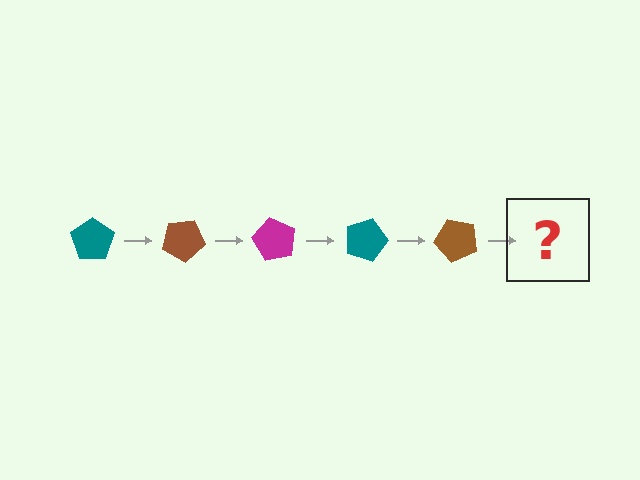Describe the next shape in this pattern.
It should be a magenta pentagon, rotated 150 degrees from the start.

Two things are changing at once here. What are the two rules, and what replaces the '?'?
The two rules are that it rotates 30 degrees each step and the color cycles through teal, brown, and magenta. The '?' should be a magenta pentagon, rotated 150 degrees from the start.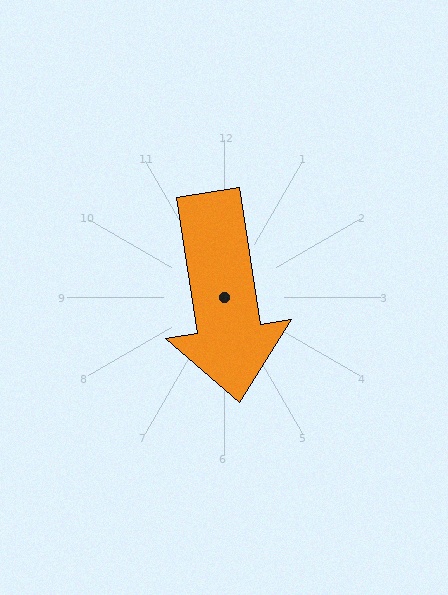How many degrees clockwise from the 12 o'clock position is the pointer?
Approximately 171 degrees.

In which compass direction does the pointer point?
South.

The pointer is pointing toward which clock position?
Roughly 6 o'clock.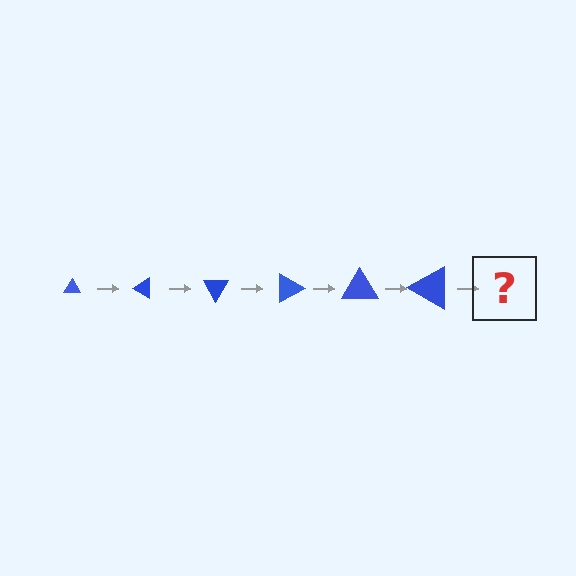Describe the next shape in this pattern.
It should be a triangle, larger than the previous one and rotated 180 degrees from the start.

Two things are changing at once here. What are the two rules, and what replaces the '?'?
The two rules are that the triangle grows larger each step and it rotates 30 degrees each step. The '?' should be a triangle, larger than the previous one and rotated 180 degrees from the start.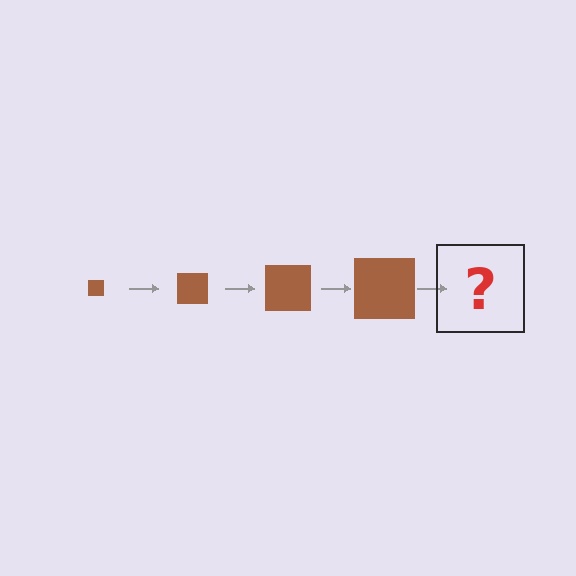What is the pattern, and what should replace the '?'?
The pattern is that the square gets progressively larger each step. The '?' should be a brown square, larger than the previous one.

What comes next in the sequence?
The next element should be a brown square, larger than the previous one.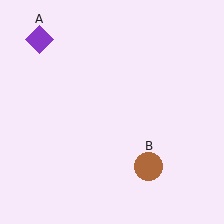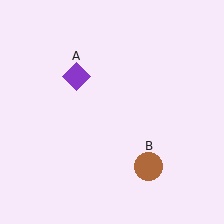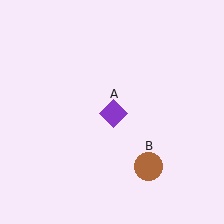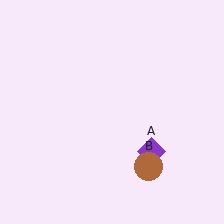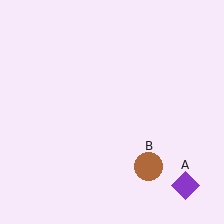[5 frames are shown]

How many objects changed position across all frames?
1 object changed position: purple diamond (object A).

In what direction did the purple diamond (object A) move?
The purple diamond (object A) moved down and to the right.